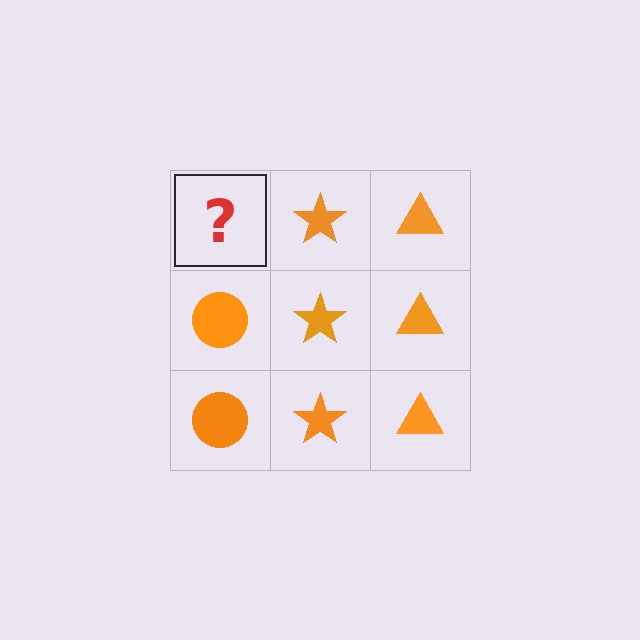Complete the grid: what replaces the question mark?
The question mark should be replaced with an orange circle.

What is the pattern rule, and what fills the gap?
The rule is that each column has a consistent shape. The gap should be filled with an orange circle.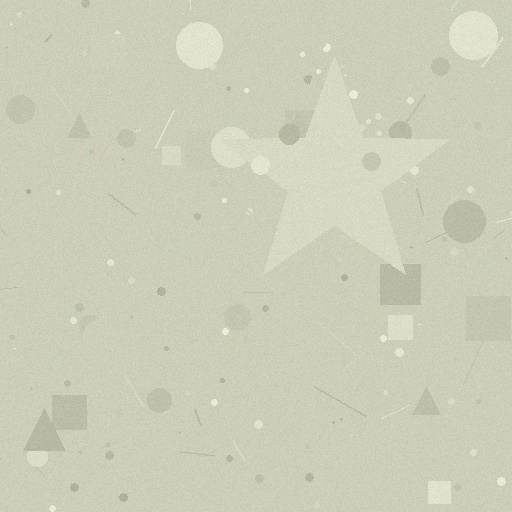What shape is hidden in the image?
A star is hidden in the image.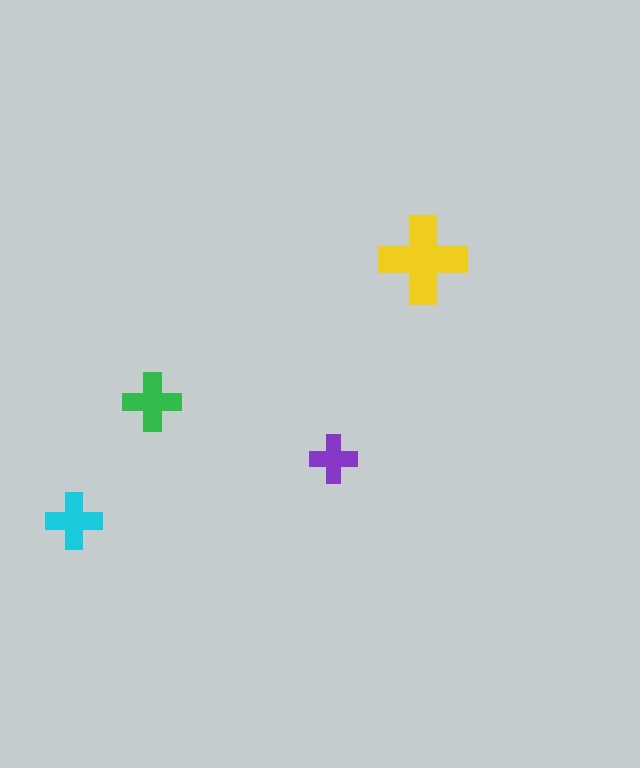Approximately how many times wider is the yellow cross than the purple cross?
About 2 times wider.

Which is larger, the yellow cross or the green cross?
The yellow one.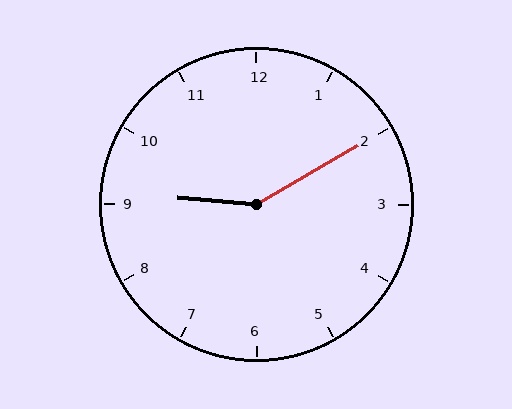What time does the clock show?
9:10.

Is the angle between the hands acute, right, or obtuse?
It is obtuse.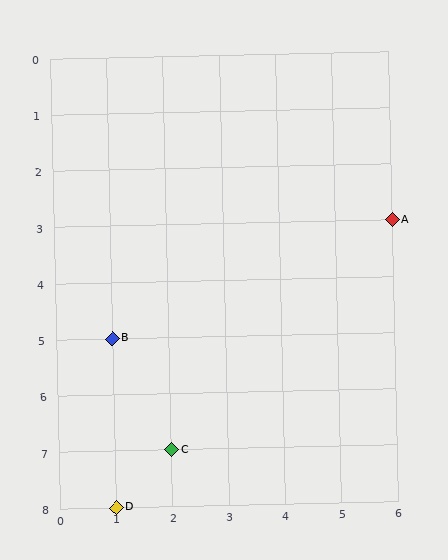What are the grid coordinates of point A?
Point A is at grid coordinates (6, 3).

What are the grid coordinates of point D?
Point D is at grid coordinates (1, 8).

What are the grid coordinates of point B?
Point B is at grid coordinates (1, 5).